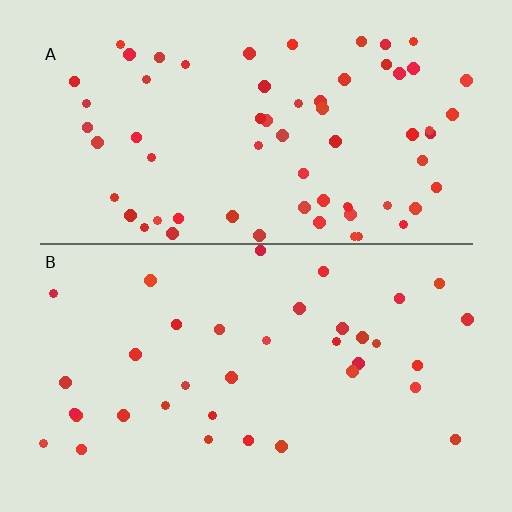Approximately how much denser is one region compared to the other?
Approximately 1.9× — region A over region B.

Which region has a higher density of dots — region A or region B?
A (the top).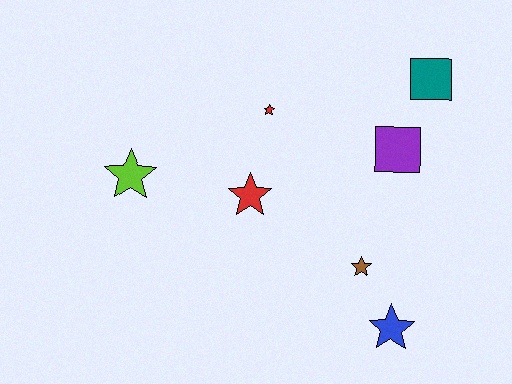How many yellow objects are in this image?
There are no yellow objects.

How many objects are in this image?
There are 7 objects.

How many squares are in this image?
There are 2 squares.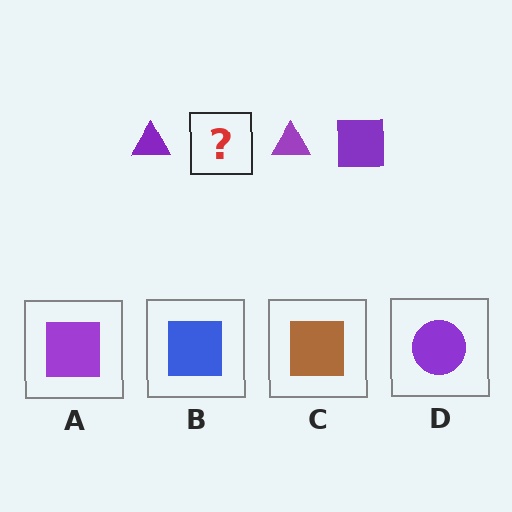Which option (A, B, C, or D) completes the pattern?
A.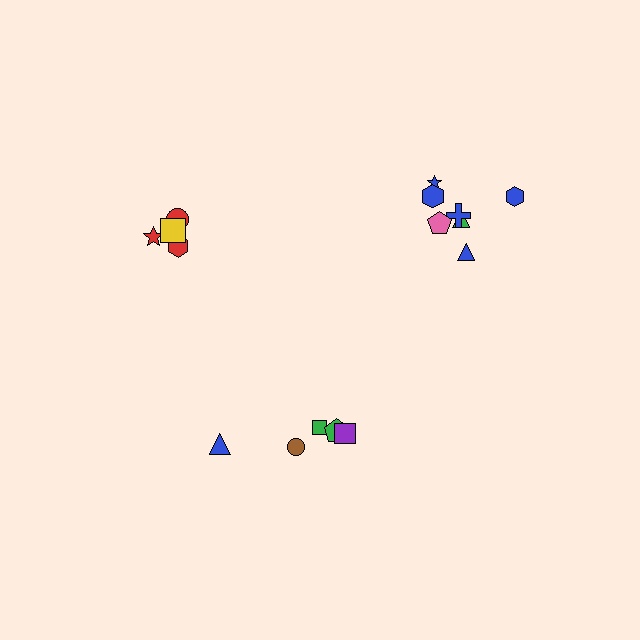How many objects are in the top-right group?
There are 7 objects.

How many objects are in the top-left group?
There are 4 objects.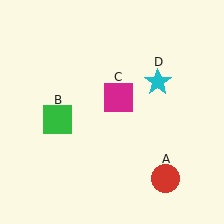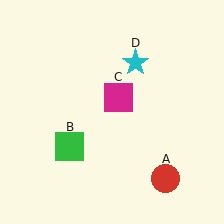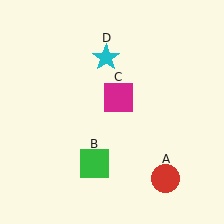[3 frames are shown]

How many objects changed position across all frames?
2 objects changed position: green square (object B), cyan star (object D).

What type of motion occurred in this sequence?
The green square (object B), cyan star (object D) rotated counterclockwise around the center of the scene.